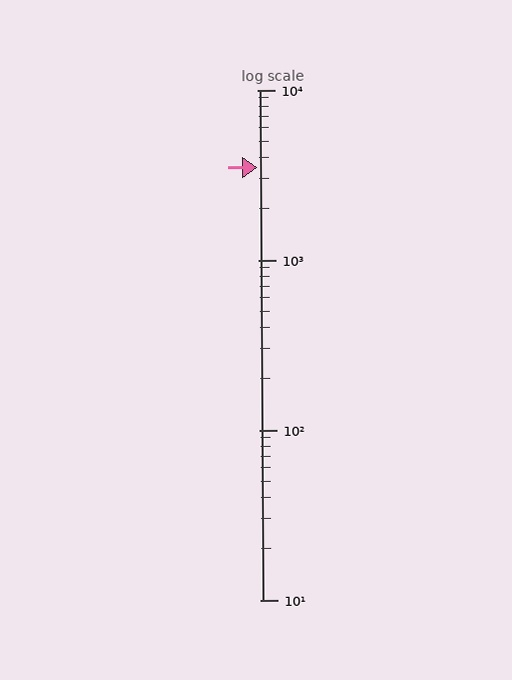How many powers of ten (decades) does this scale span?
The scale spans 3 decades, from 10 to 10000.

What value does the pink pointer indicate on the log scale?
The pointer indicates approximately 3500.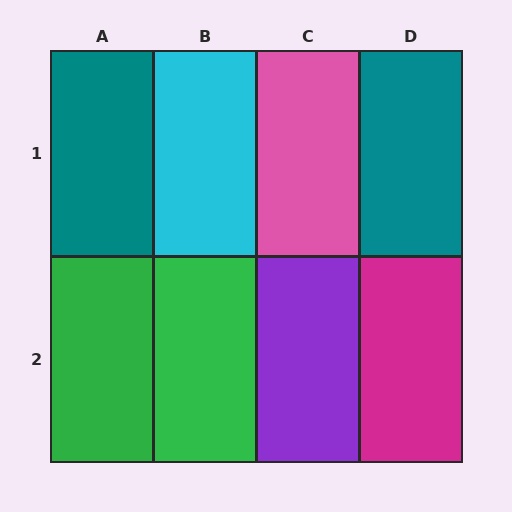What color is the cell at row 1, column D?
Teal.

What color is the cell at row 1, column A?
Teal.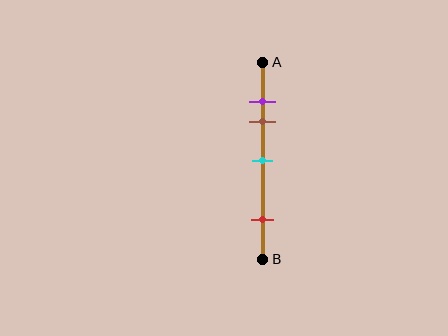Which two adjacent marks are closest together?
The purple and brown marks are the closest adjacent pair.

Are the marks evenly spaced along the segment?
No, the marks are not evenly spaced.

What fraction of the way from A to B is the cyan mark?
The cyan mark is approximately 50% (0.5) of the way from A to B.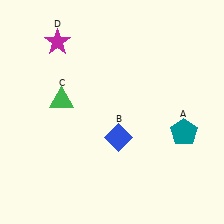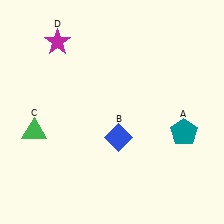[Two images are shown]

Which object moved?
The green triangle (C) moved down.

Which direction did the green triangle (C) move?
The green triangle (C) moved down.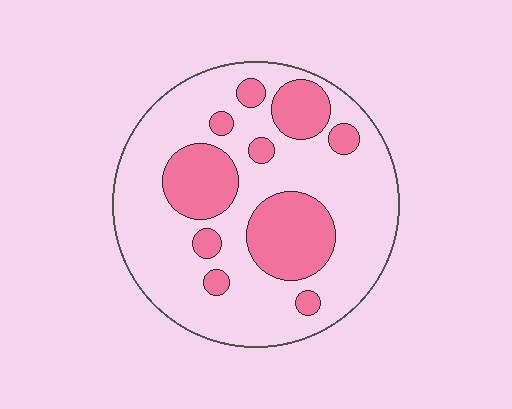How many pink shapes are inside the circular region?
10.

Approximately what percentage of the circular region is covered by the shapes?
Approximately 30%.